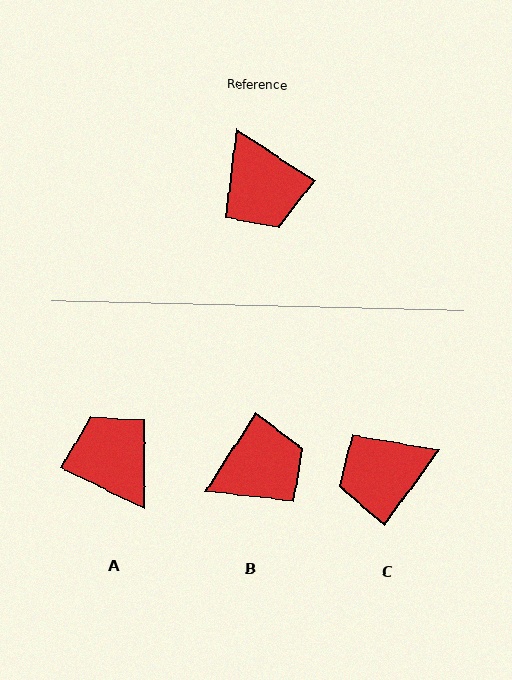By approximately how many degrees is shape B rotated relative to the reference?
Approximately 91 degrees counter-clockwise.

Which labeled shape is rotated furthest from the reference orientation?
A, about 173 degrees away.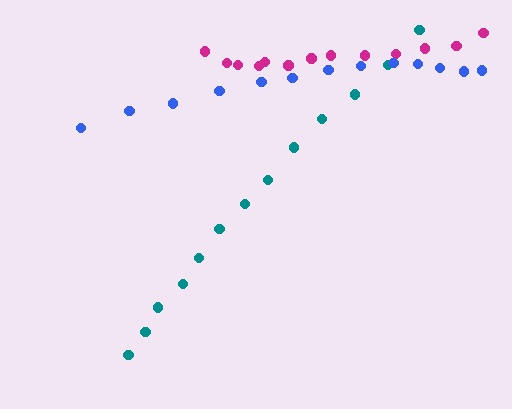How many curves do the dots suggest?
There are 3 distinct paths.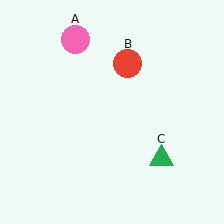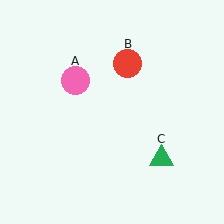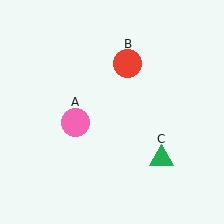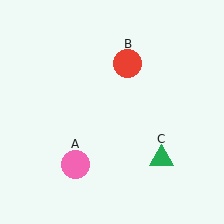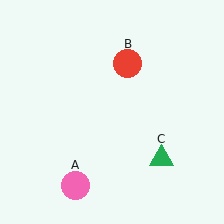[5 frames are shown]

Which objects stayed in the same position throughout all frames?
Red circle (object B) and green triangle (object C) remained stationary.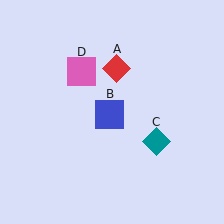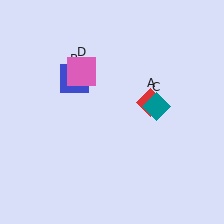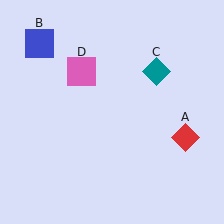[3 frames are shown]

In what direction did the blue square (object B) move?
The blue square (object B) moved up and to the left.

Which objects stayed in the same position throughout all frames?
Pink square (object D) remained stationary.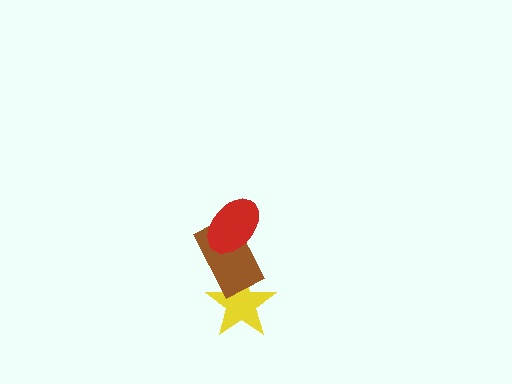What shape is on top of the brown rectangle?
The red ellipse is on top of the brown rectangle.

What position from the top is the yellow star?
The yellow star is 3rd from the top.